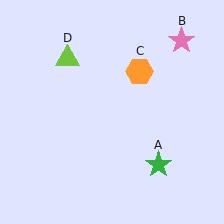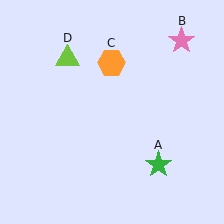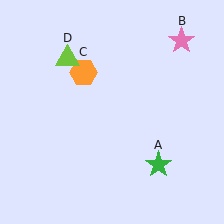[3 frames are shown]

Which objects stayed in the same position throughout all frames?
Green star (object A) and pink star (object B) and lime triangle (object D) remained stationary.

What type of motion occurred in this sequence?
The orange hexagon (object C) rotated counterclockwise around the center of the scene.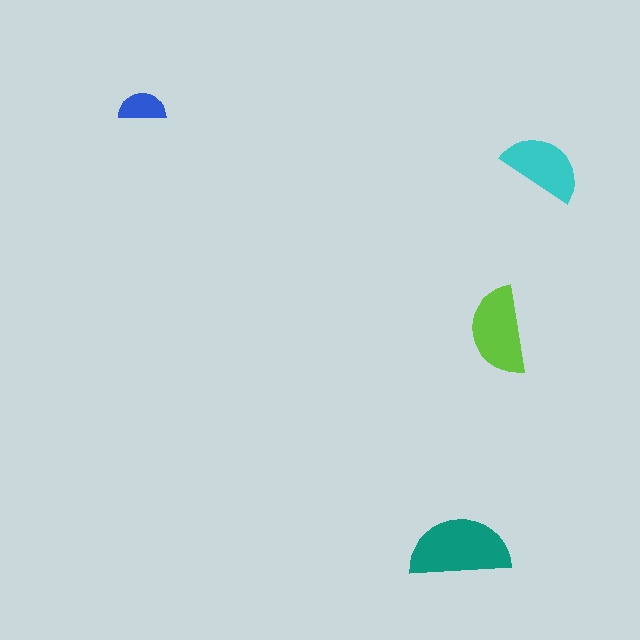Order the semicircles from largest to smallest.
the teal one, the lime one, the cyan one, the blue one.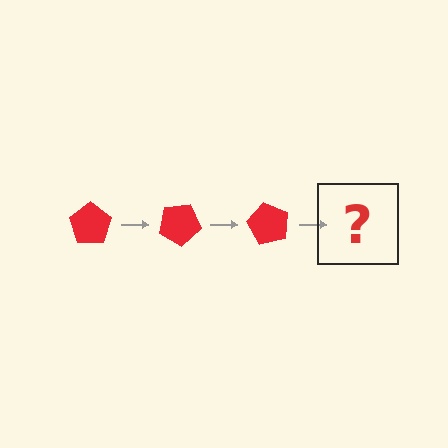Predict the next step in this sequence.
The next step is a red pentagon rotated 90 degrees.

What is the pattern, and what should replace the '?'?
The pattern is that the pentagon rotates 30 degrees each step. The '?' should be a red pentagon rotated 90 degrees.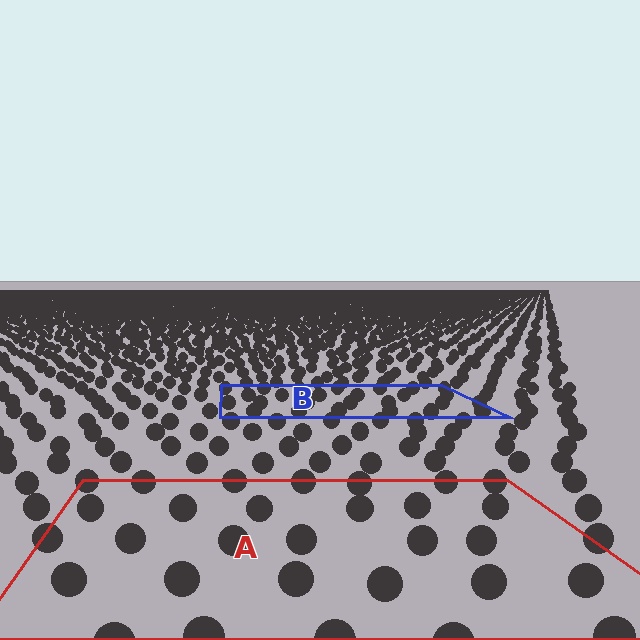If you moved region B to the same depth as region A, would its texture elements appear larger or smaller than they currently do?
They would appear larger. At a closer depth, the same texture elements are projected at a bigger on-screen size.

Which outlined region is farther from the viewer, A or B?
Region B is farther from the viewer — the texture elements inside it appear smaller and more densely packed.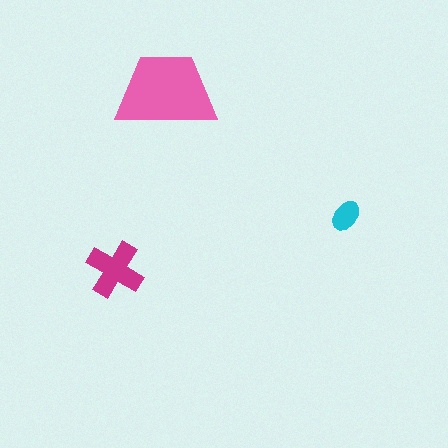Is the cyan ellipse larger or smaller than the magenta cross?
Smaller.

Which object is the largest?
The pink trapezoid.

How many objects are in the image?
There are 3 objects in the image.